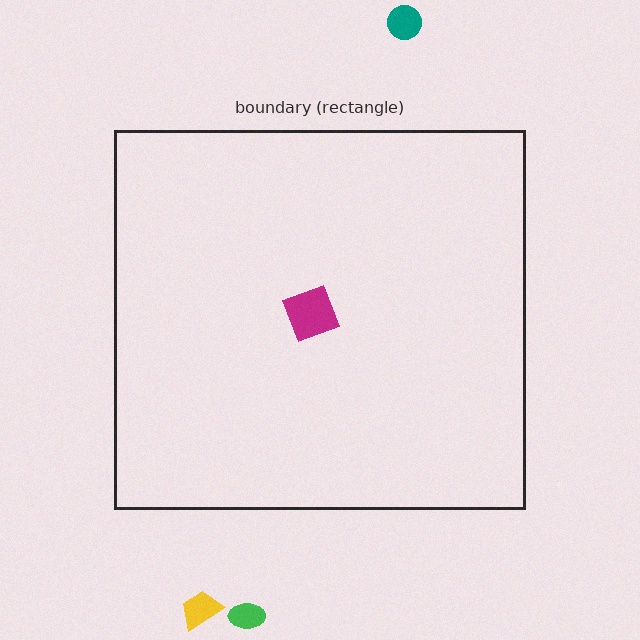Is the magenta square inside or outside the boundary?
Inside.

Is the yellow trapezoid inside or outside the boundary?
Outside.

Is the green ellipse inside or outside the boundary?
Outside.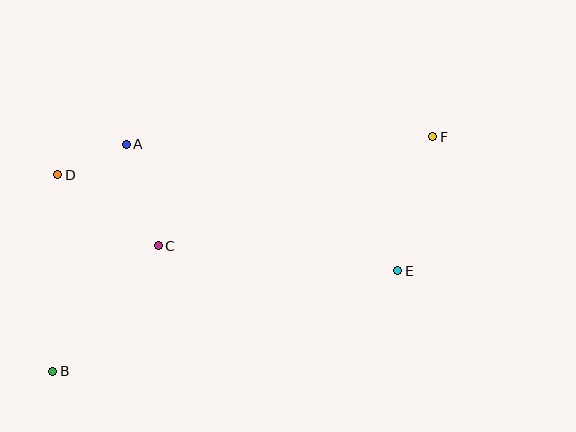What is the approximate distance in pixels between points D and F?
The distance between D and F is approximately 377 pixels.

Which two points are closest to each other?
Points A and D are closest to each other.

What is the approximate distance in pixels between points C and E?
The distance between C and E is approximately 241 pixels.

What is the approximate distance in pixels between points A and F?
The distance between A and F is approximately 306 pixels.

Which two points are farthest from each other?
Points B and F are farthest from each other.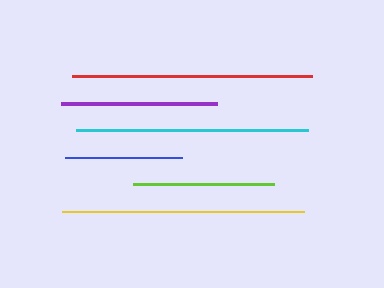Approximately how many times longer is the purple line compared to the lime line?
The purple line is approximately 1.1 times the length of the lime line.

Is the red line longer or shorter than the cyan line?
The red line is longer than the cyan line.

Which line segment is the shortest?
The blue line is the shortest at approximately 117 pixels.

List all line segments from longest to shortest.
From longest to shortest: yellow, red, cyan, purple, lime, blue.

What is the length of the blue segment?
The blue segment is approximately 117 pixels long.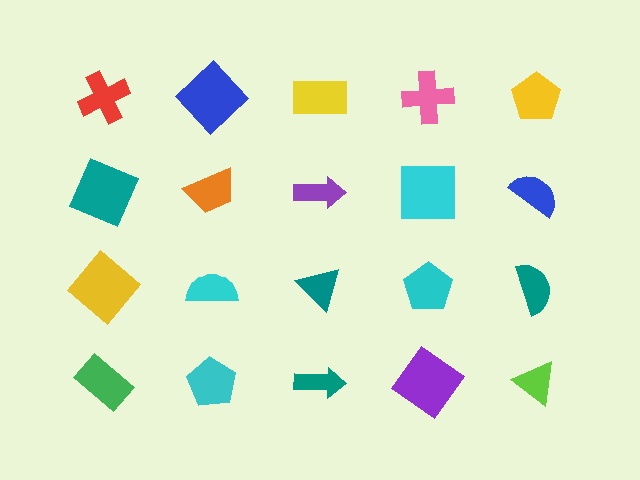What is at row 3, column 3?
A teal triangle.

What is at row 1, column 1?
A red cross.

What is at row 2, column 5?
A blue semicircle.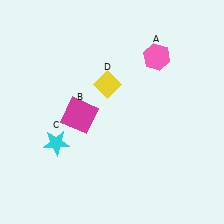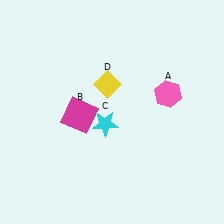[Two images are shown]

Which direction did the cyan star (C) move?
The cyan star (C) moved right.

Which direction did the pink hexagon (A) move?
The pink hexagon (A) moved down.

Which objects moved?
The objects that moved are: the pink hexagon (A), the cyan star (C).